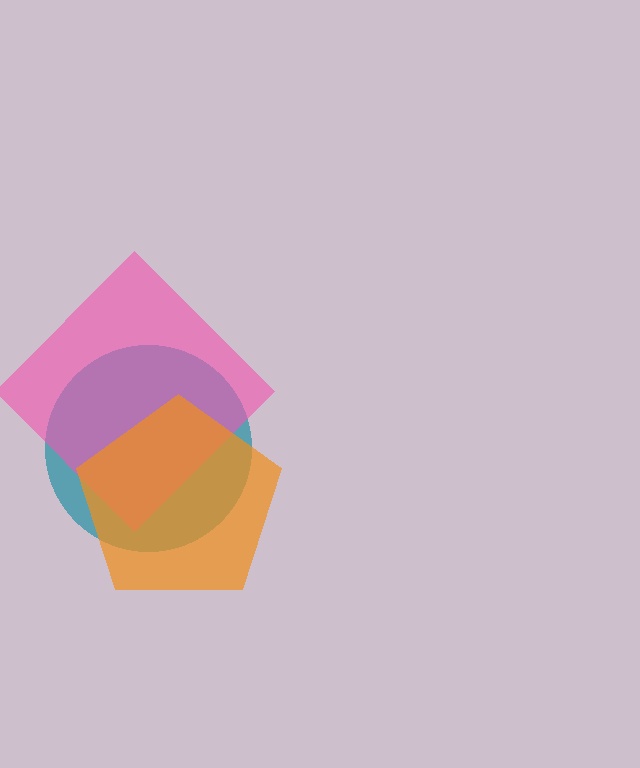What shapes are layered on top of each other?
The layered shapes are: a teal circle, a pink diamond, an orange pentagon.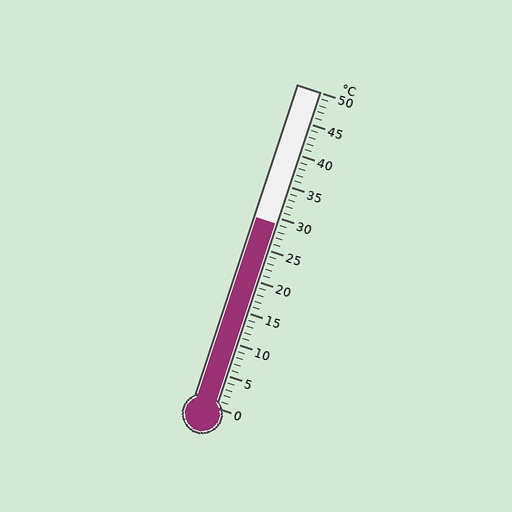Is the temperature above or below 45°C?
The temperature is below 45°C.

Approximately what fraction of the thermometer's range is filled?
The thermometer is filled to approximately 60% of its range.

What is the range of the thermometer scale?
The thermometer scale ranges from 0°C to 50°C.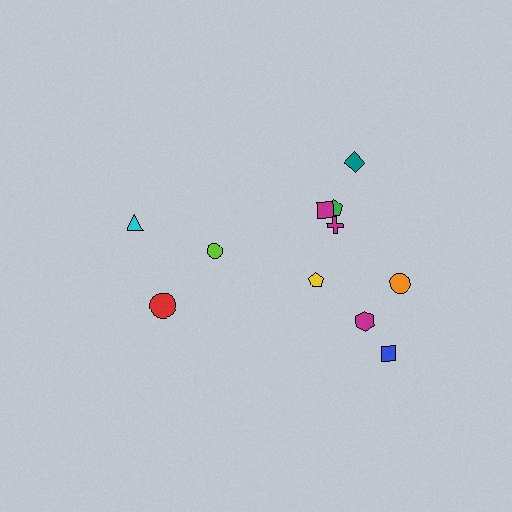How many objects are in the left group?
There are 3 objects.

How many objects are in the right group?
There are 8 objects.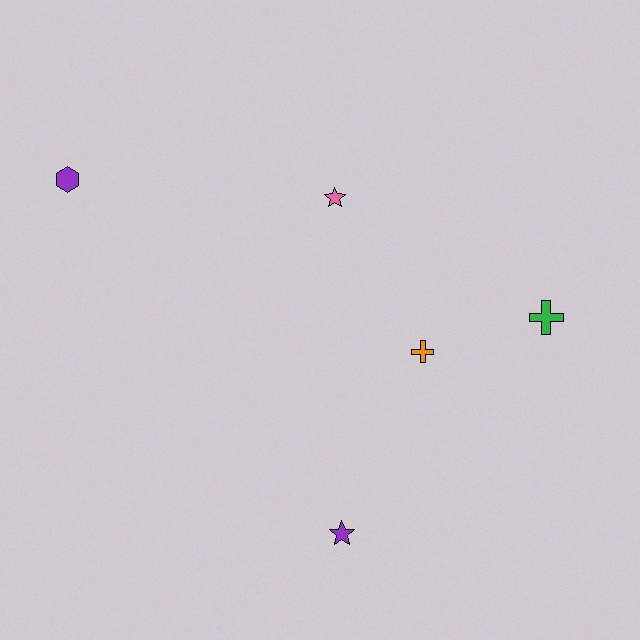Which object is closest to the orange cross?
The green cross is closest to the orange cross.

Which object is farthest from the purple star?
The purple hexagon is farthest from the purple star.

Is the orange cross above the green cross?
No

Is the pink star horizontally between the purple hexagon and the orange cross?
Yes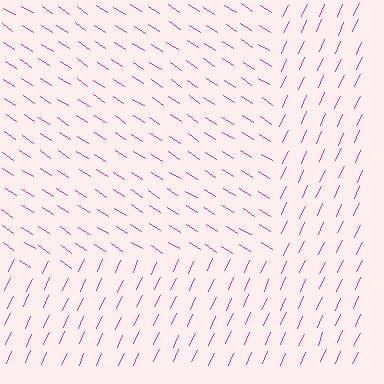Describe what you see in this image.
The image is filled with small magenta line segments. A rectangle region in the image has lines oriented differently from the surrounding lines, creating a visible texture boundary.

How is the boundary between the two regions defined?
The boundary is defined purely by a change in line orientation (approximately 82 degrees difference). All lines are the same color and thickness.